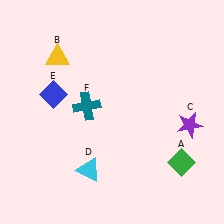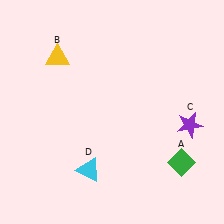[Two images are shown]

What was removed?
The teal cross (F), the blue diamond (E) were removed in Image 2.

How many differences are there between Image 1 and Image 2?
There are 2 differences between the two images.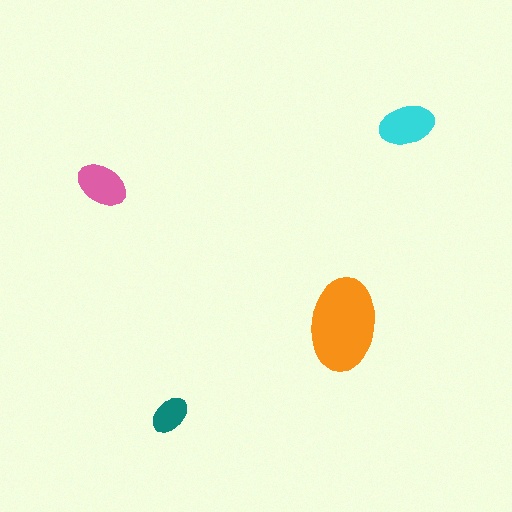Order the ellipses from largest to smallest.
the orange one, the cyan one, the pink one, the teal one.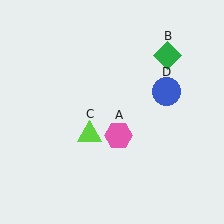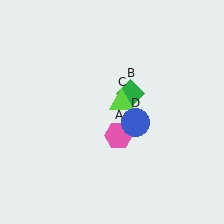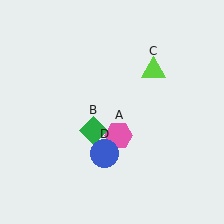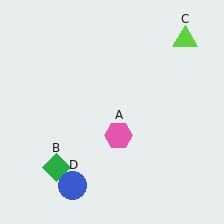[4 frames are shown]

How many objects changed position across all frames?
3 objects changed position: green diamond (object B), lime triangle (object C), blue circle (object D).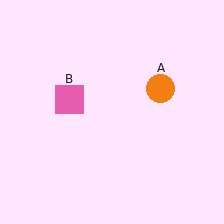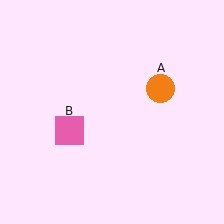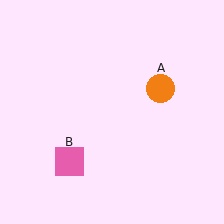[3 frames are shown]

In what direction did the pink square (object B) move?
The pink square (object B) moved down.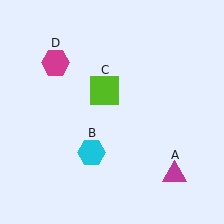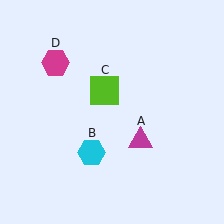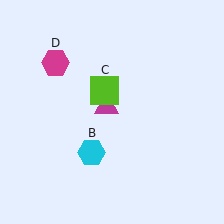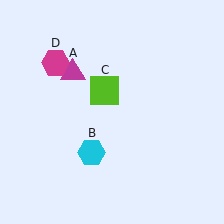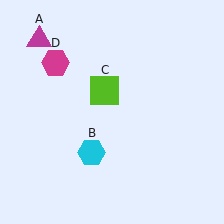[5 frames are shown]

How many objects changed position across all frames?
1 object changed position: magenta triangle (object A).